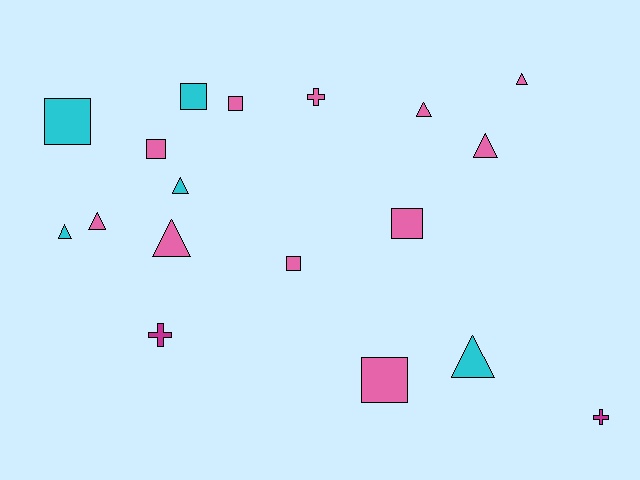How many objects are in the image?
There are 18 objects.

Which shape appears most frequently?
Triangle, with 8 objects.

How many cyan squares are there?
There are 2 cyan squares.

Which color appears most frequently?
Pink, with 11 objects.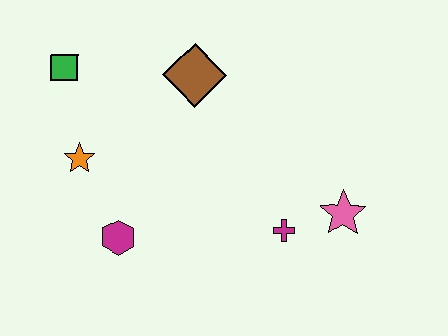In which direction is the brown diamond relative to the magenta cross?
The brown diamond is above the magenta cross.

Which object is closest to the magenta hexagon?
The orange star is closest to the magenta hexagon.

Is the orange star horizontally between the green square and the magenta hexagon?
Yes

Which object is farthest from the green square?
The pink star is farthest from the green square.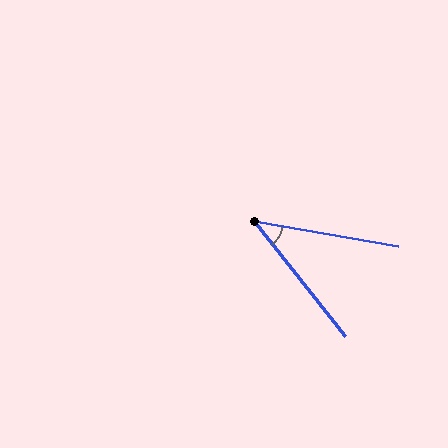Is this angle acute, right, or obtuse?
It is acute.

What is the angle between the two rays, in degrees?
Approximately 42 degrees.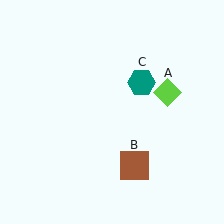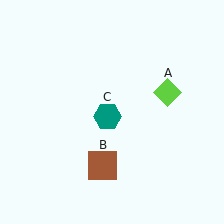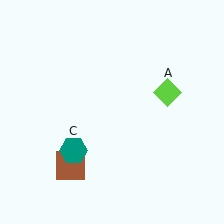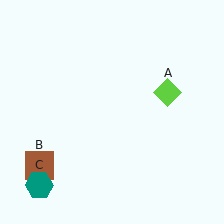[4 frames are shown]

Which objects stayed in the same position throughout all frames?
Lime diamond (object A) remained stationary.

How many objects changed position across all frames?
2 objects changed position: brown square (object B), teal hexagon (object C).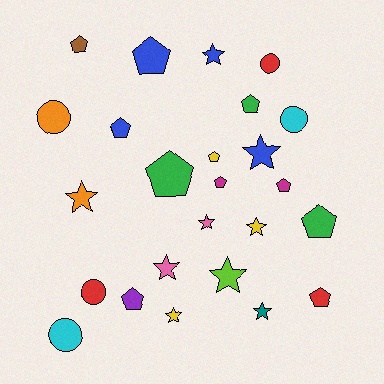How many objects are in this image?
There are 25 objects.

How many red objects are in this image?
There are 3 red objects.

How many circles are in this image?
There are 5 circles.